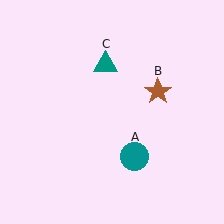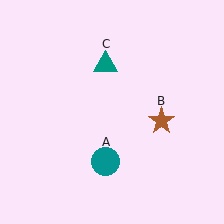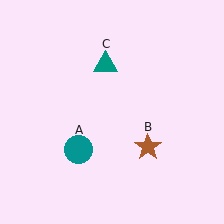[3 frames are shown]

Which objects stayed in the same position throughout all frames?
Teal triangle (object C) remained stationary.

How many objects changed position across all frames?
2 objects changed position: teal circle (object A), brown star (object B).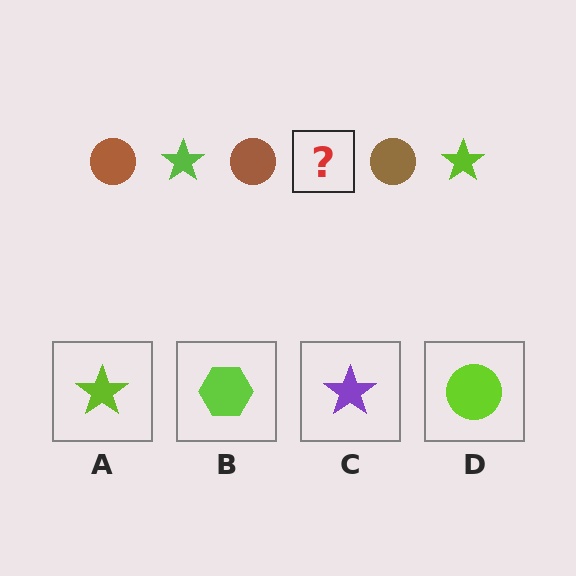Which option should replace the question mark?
Option A.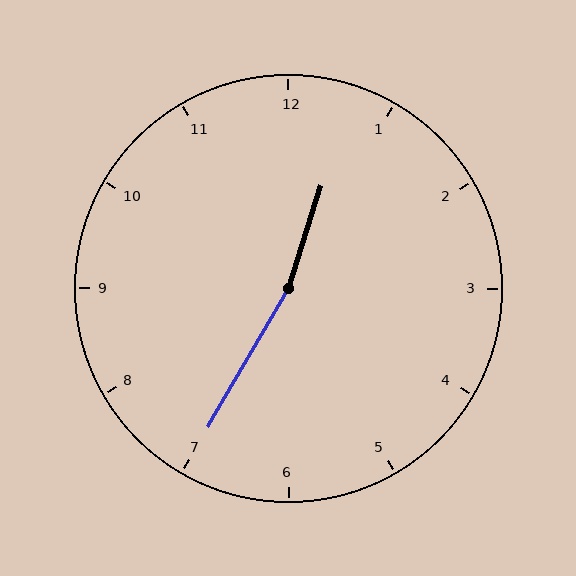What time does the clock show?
12:35.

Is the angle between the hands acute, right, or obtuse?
It is obtuse.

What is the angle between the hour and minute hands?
Approximately 168 degrees.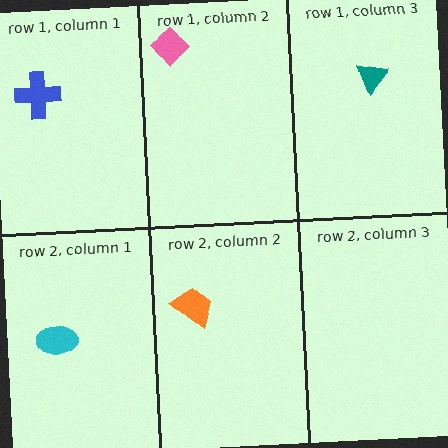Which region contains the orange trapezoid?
The row 2, column 2 region.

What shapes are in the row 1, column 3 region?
The teal triangle.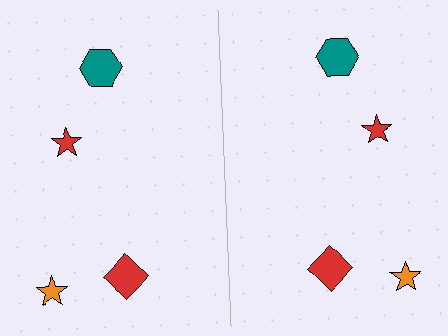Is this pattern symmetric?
Yes, this pattern has bilateral (reflection) symmetry.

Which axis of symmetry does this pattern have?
The pattern has a vertical axis of symmetry running through the center of the image.